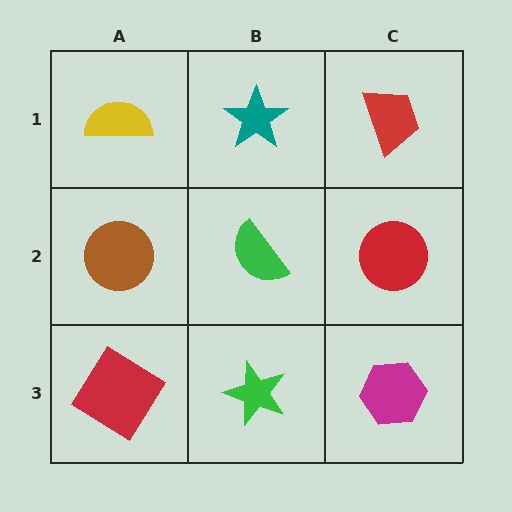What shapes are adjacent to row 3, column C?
A red circle (row 2, column C), a green star (row 3, column B).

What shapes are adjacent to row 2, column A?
A yellow semicircle (row 1, column A), a red diamond (row 3, column A), a green semicircle (row 2, column B).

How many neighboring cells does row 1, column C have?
2.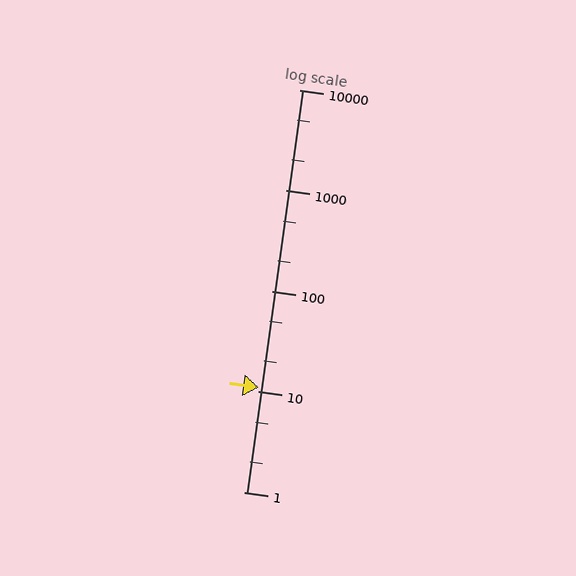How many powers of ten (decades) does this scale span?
The scale spans 4 decades, from 1 to 10000.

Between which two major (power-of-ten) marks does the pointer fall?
The pointer is between 10 and 100.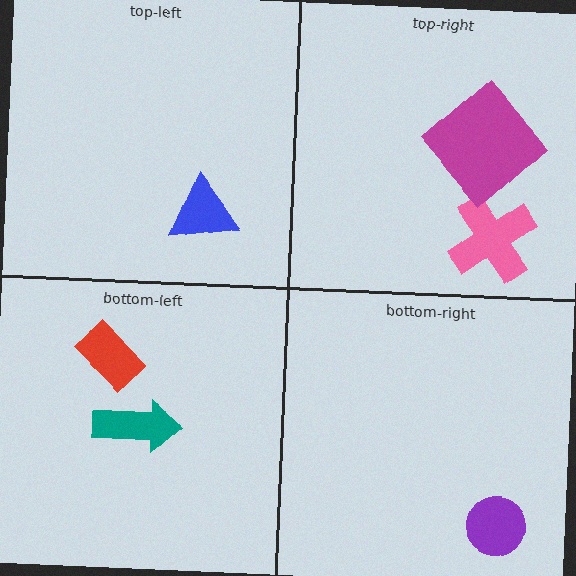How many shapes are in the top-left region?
1.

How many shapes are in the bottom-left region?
2.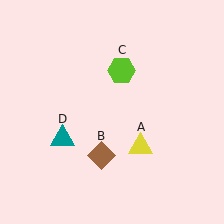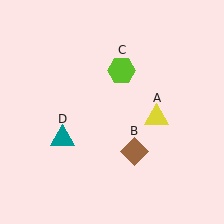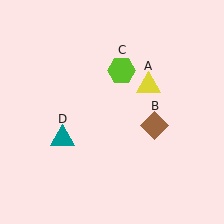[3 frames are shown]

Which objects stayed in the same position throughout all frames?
Lime hexagon (object C) and teal triangle (object D) remained stationary.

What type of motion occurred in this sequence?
The yellow triangle (object A), brown diamond (object B) rotated counterclockwise around the center of the scene.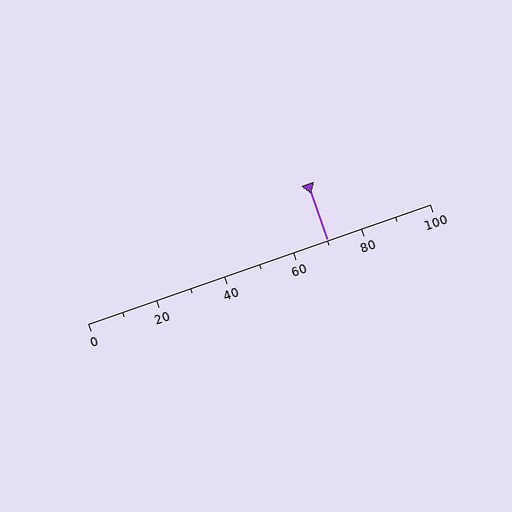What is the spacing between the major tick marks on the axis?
The major ticks are spaced 20 apart.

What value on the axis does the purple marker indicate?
The marker indicates approximately 70.